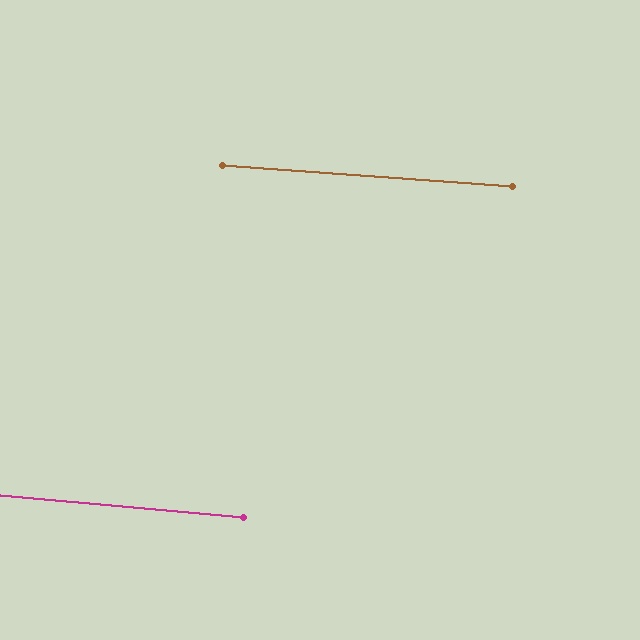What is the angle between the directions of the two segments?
Approximately 1 degree.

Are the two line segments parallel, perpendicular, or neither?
Parallel — their directions differ by only 1.1°.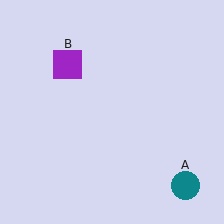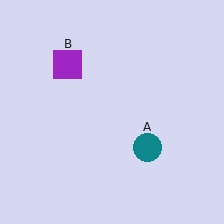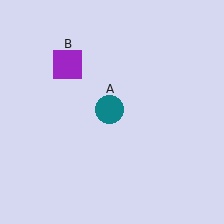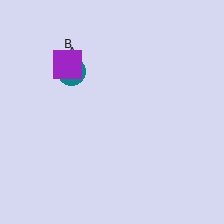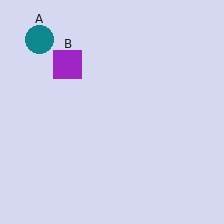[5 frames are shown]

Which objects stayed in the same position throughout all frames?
Purple square (object B) remained stationary.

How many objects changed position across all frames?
1 object changed position: teal circle (object A).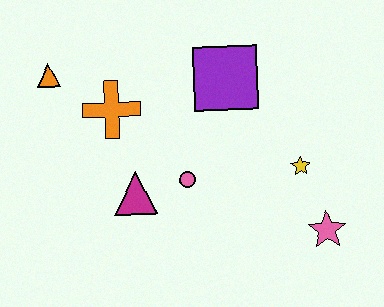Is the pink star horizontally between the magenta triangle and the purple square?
No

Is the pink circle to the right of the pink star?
No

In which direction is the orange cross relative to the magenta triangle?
The orange cross is above the magenta triangle.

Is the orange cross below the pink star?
No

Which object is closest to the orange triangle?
The orange cross is closest to the orange triangle.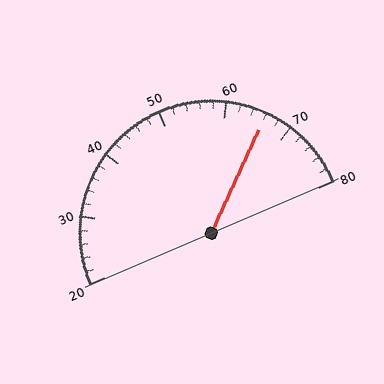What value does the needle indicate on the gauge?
The needle indicates approximately 66.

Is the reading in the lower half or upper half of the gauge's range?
The reading is in the upper half of the range (20 to 80).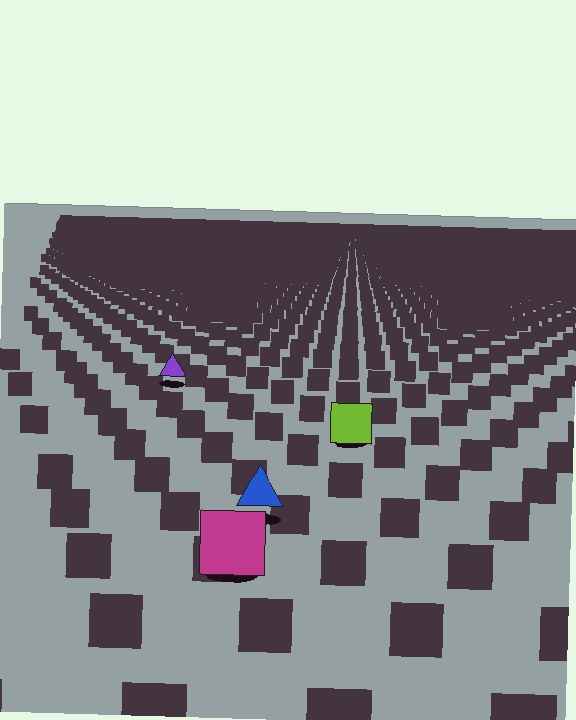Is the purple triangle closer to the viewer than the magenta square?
No. The magenta square is closer — you can tell from the texture gradient: the ground texture is coarser near it.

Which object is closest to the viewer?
The magenta square is closest. The texture marks near it are larger and more spread out.